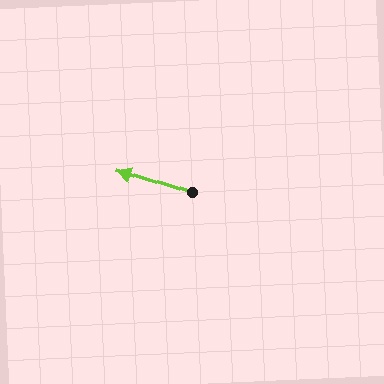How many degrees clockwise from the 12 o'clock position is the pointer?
Approximately 288 degrees.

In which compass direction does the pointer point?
West.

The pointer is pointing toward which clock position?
Roughly 10 o'clock.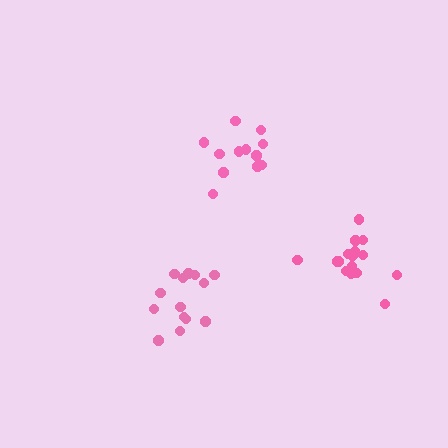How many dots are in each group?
Group 1: 14 dots, Group 2: 17 dots, Group 3: 13 dots (44 total).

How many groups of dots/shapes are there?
There are 3 groups.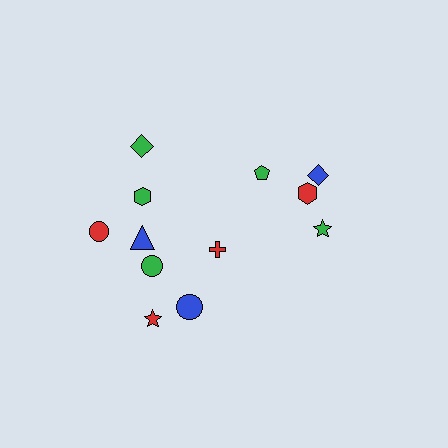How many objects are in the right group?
There are 4 objects.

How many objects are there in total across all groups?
There are 12 objects.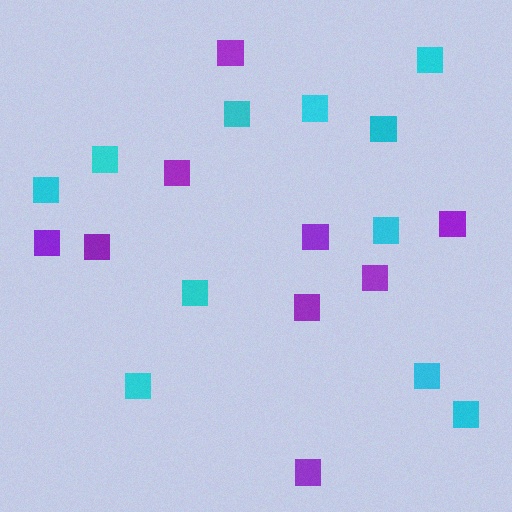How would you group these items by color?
There are 2 groups: one group of cyan squares (11) and one group of purple squares (9).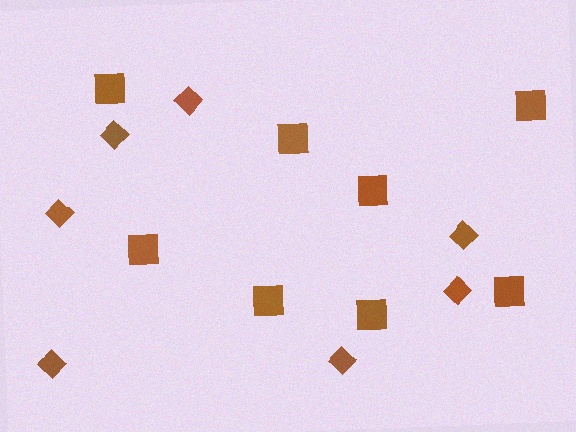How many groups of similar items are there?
There are 2 groups: one group of squares (8) and one group of diamonds (7).